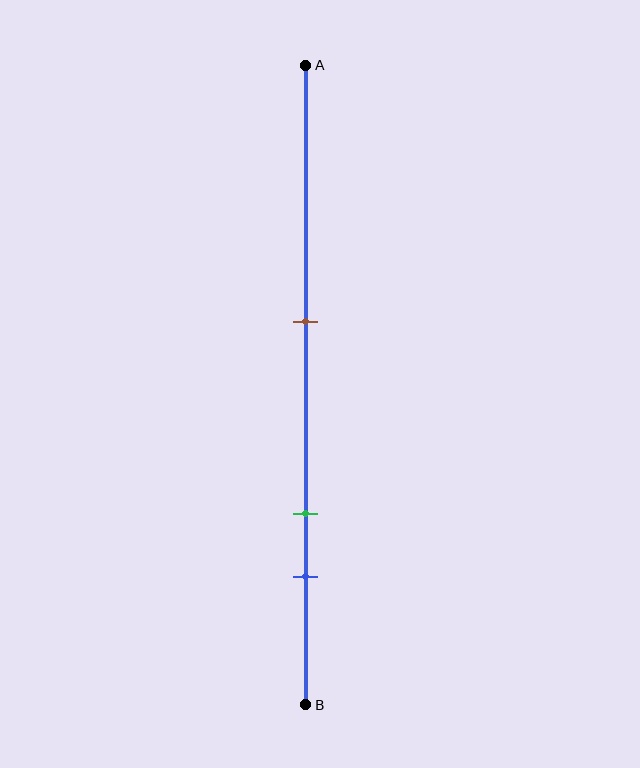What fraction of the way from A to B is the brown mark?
The brown mark is approximately 40% (0.4) of the way from A to B.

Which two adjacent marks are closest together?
The green and blue marks are the closest adjacent pair.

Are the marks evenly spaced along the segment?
No, the marks are not evenly spaced.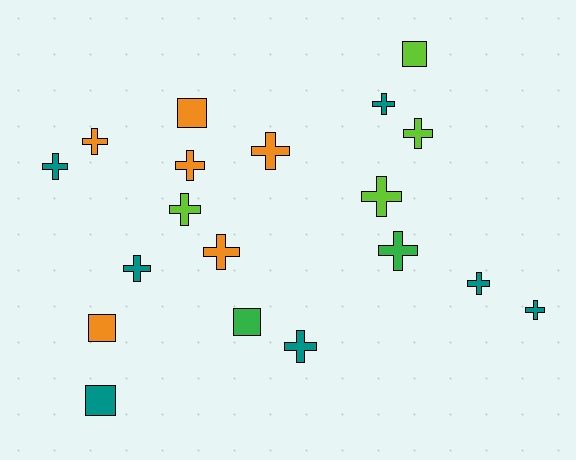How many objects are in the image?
There are 19 objects.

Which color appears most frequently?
Teal, with 7 objects.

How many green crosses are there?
There is 1 green cross.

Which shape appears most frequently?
Cross, with 14 objects.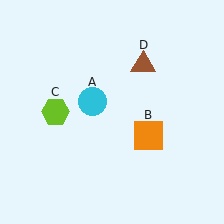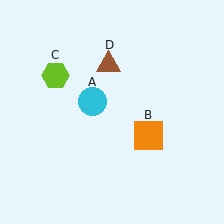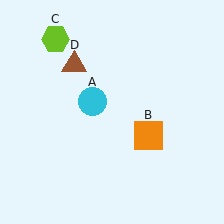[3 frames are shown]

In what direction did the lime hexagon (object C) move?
The lime hexagon (object C) moved up.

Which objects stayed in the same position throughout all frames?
Cyan circle (object A) and orange square (object B) remained stationary.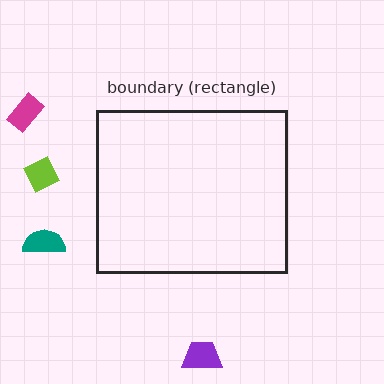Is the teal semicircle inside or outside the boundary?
Outside.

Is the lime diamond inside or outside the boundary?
Outside.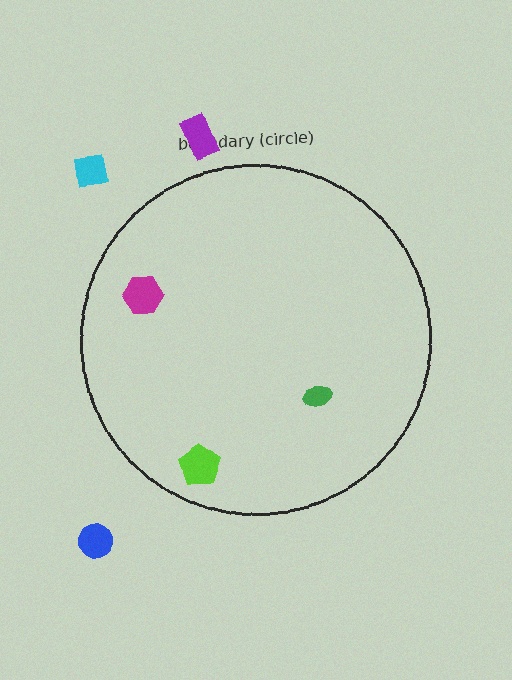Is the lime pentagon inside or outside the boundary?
Inside.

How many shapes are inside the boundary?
3 inside, 3 outside.